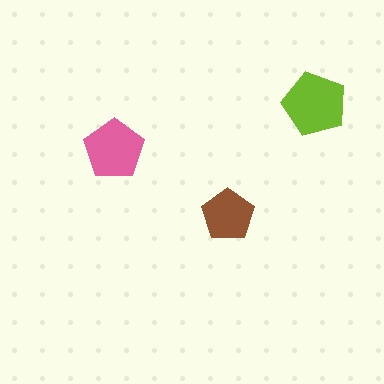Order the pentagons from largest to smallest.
the lime one, the pink one, the brown one.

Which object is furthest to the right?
The lime pentagon is rightmost.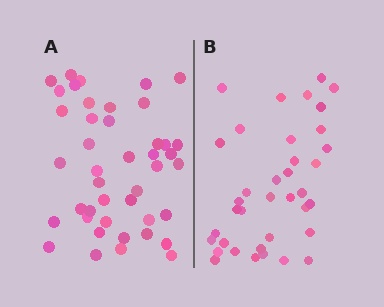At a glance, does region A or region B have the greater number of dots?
Region A (the left region) has more dots.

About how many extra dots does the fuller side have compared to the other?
Region A has about 6 more dots than region B.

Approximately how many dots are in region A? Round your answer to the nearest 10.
About 40 dots. (The exact count is 43, which rounds to 40.)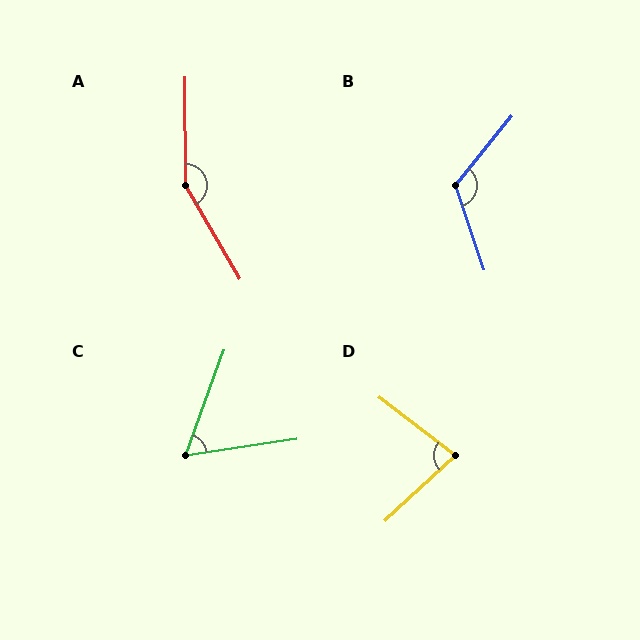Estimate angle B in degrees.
Approximately 122 degrees.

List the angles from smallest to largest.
C (61°), D (80°), B (122°), A (150°).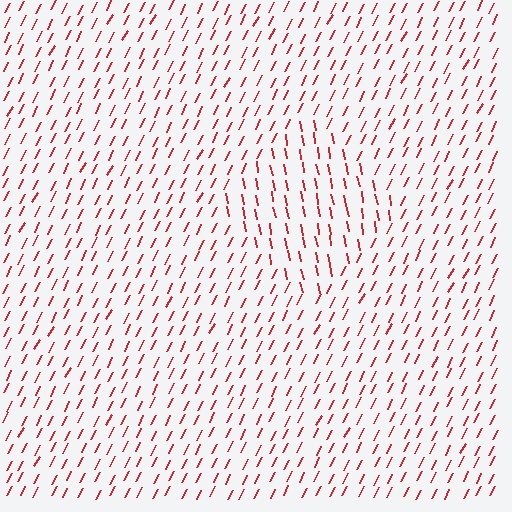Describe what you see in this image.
The image is filled with small red line segments. A diamond region in the image has lines oriented differently from the surrounding lines, creating a visible texture boundary.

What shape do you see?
I see a diamond.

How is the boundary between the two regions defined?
The boundary is defined purely by a change in line orientation (approximately 38 degrees difference). All lines are the same color and thickness.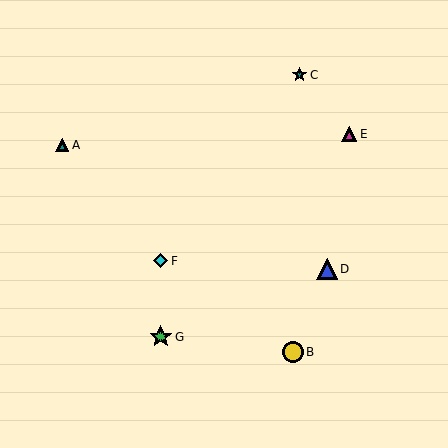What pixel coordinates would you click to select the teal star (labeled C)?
Click at (299, 75) to select the teal star C.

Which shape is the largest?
The green star (labeled G) is the largest.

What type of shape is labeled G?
Shape G is a green star.